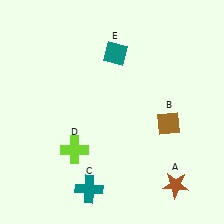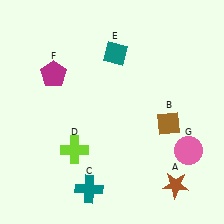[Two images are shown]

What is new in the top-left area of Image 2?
A magenta pentagon (F) was added in the top-left area of Image 2.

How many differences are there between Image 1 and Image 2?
There are 2 differences between the two images.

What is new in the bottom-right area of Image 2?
A pink circle (G) was added in the bottom-right area of Image 2.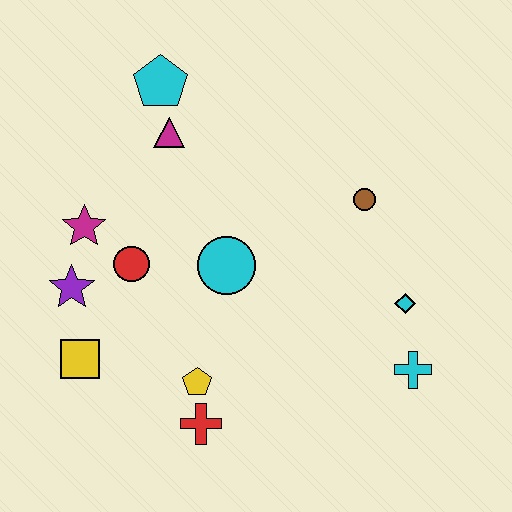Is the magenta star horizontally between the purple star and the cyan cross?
Yes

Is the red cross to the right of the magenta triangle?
Yes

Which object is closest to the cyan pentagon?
The magenta triangle is closest to the cyan pentagon.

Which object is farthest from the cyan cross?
The cyan pentagon is farthest from the cyan cross.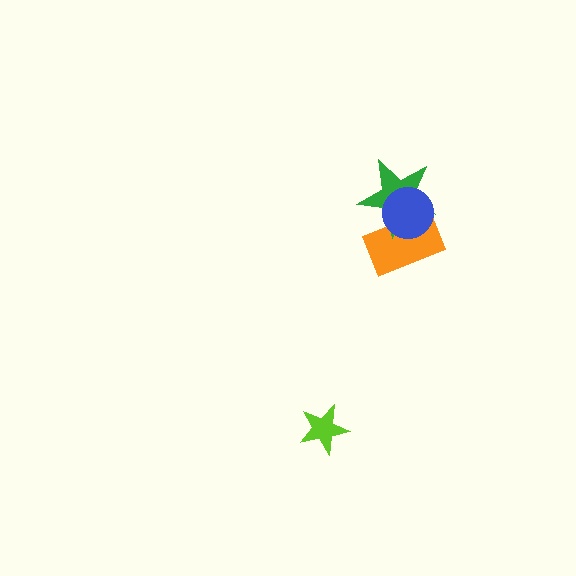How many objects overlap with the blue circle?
2 objects overlap with the blue circle.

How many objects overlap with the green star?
2 objects overlap with the green star.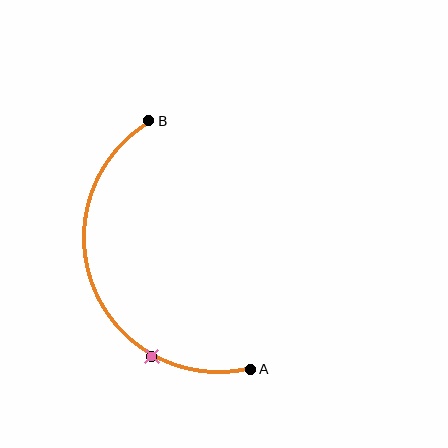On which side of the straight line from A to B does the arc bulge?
The arc bulges to the left of the straight line connecting A and B.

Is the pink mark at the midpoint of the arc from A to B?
No. The pink mark lies on the arc but is closer to endpoint A. The arc midpoint would be at the point on the curve equidistant along the arc from both A and B.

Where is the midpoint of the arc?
The arc midpoint is the point on the curve farthest from the straight line joining A and B. It sits to the left of that line.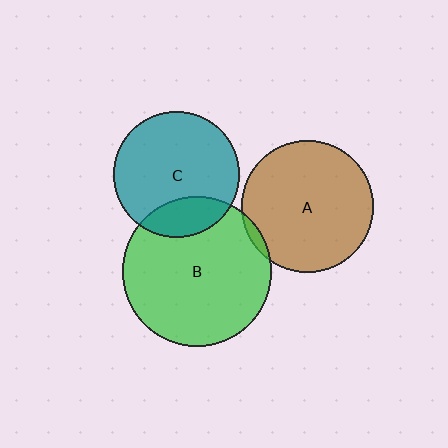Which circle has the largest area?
Circle B (green).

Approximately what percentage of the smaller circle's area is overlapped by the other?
Approximately 5%.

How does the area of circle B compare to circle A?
Approximately 1.3 times.